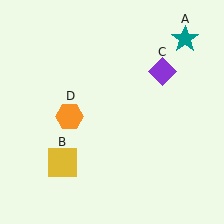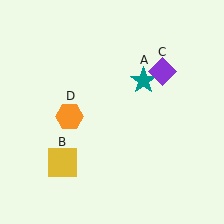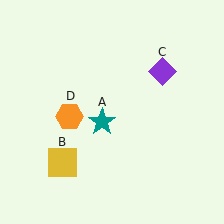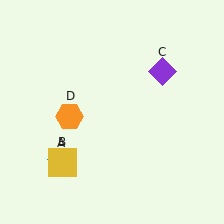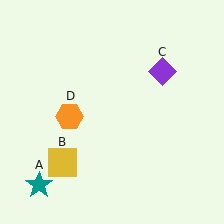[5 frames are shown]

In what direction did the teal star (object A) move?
The teal star (object A) moved down and to the left.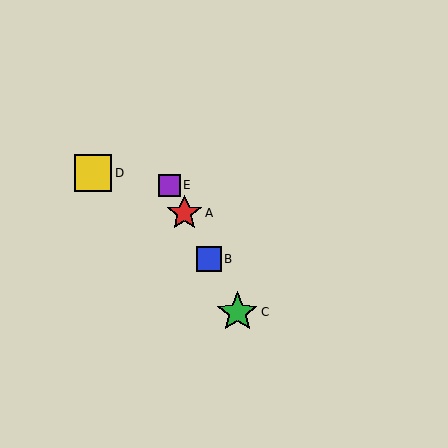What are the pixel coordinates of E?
Object E is at (169, 185).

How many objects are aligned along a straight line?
4 objects (A, B, C, E) are aligned along a straight line.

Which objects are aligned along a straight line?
Objects A, B, C, E are aligned along a straight line.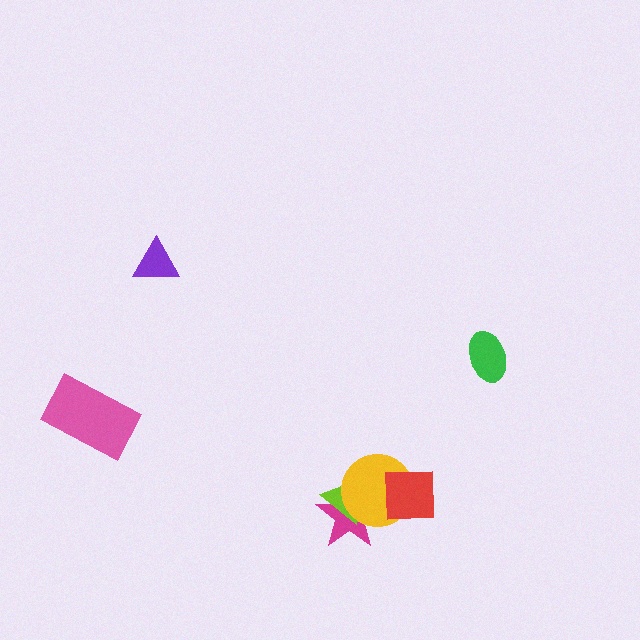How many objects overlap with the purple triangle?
0 objects overlap with the purple triangle.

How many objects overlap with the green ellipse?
0 objects overlap with the green ellipse.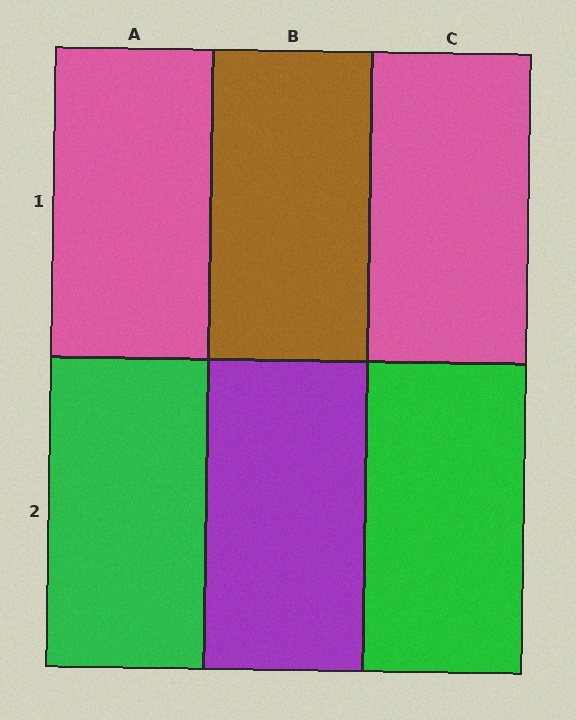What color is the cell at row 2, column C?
Green.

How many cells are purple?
1 cell is purple.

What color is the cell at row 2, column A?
Green.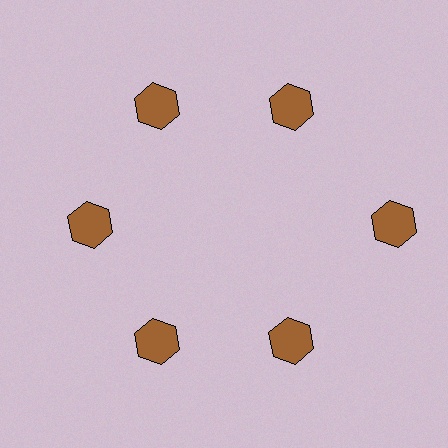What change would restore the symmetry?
The symmetry would be restored by moving it inward, back onto the ring so that all 6 hexagons sit at equal angles and equal distance from the center.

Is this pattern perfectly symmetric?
No. The 6 brown hexagons are arranged in a ring, but one element near the 3 o'clock position is pushed outward from the center, breaking the 6-fold rotational symmetry.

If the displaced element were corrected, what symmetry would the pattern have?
It would have 6-fold rotational symmetry — the pattern would map onto itself every 60 degrees.